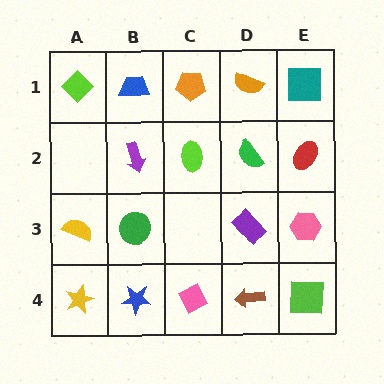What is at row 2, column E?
A red ellipse.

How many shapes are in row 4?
5 shapes.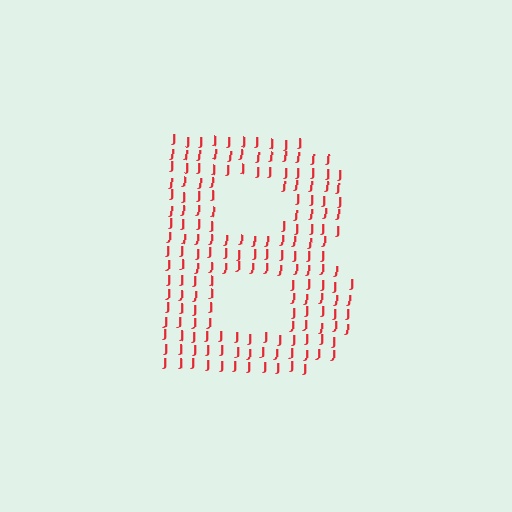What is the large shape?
The large shape is the letter B.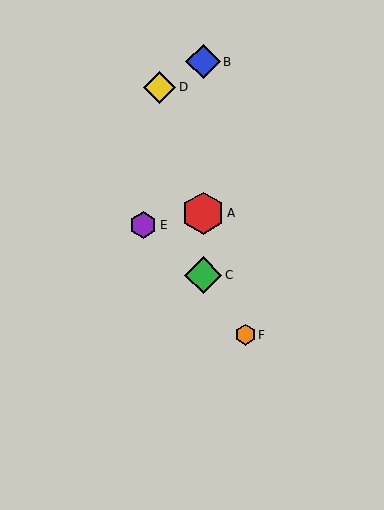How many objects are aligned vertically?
3 objects (A, B, C) are aligned vertically.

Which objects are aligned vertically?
Objects A, B, C are aligned vertically.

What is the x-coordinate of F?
Object F is at x≈245.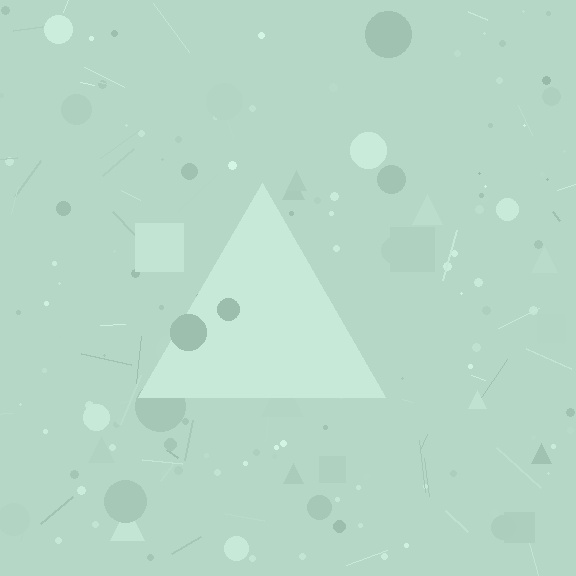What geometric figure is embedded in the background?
A triangle is embedded in the background.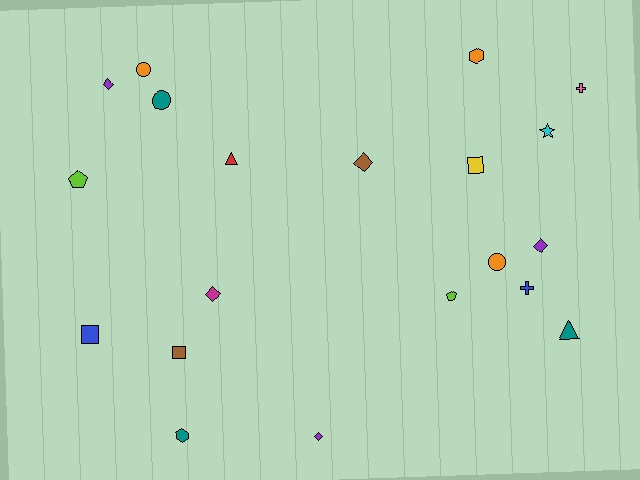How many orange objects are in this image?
There are 3 orange objects.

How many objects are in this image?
There are 20 objects.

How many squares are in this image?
There are 3 squares.